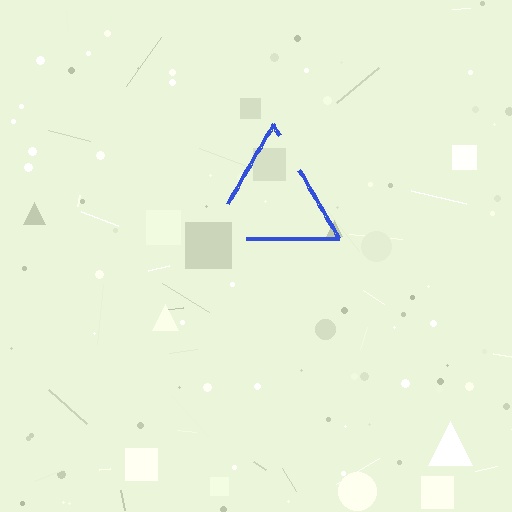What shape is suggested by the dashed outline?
The dashed outline suggests a triangle.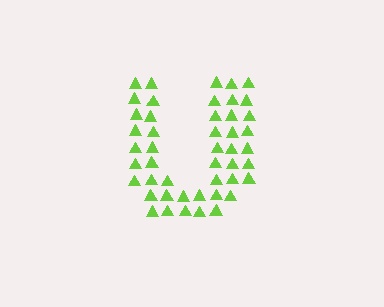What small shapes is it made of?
It is made of small triangles.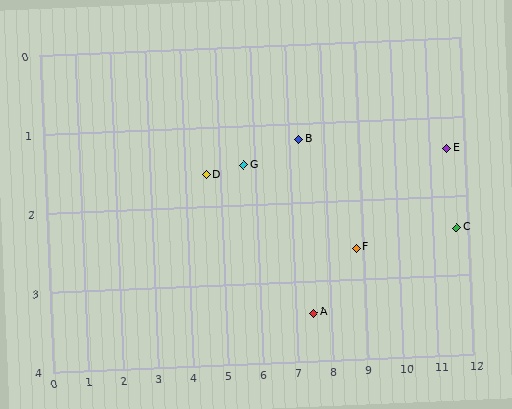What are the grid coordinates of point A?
Point A is at approximately (7.5, 3.4).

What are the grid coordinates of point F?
Point F is at approximately (8.8, 2.6).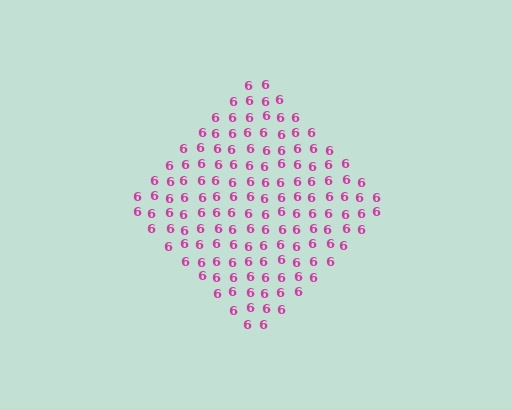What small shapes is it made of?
It is made of small digit 6's.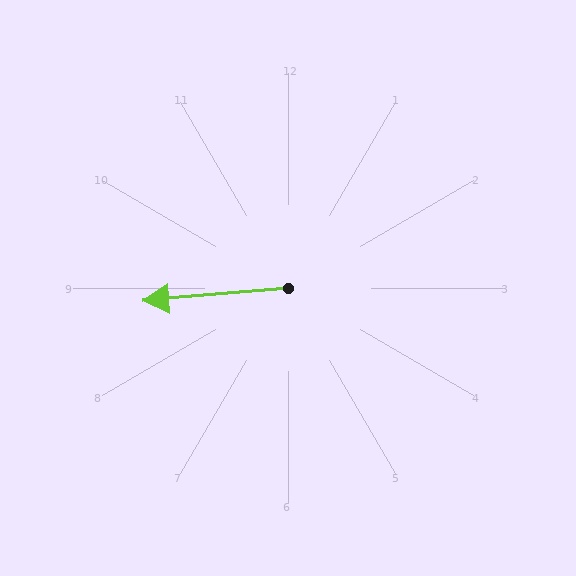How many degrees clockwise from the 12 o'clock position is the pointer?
Approximately 265 degrees.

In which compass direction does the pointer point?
West.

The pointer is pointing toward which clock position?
Roughly 9 o'clock.